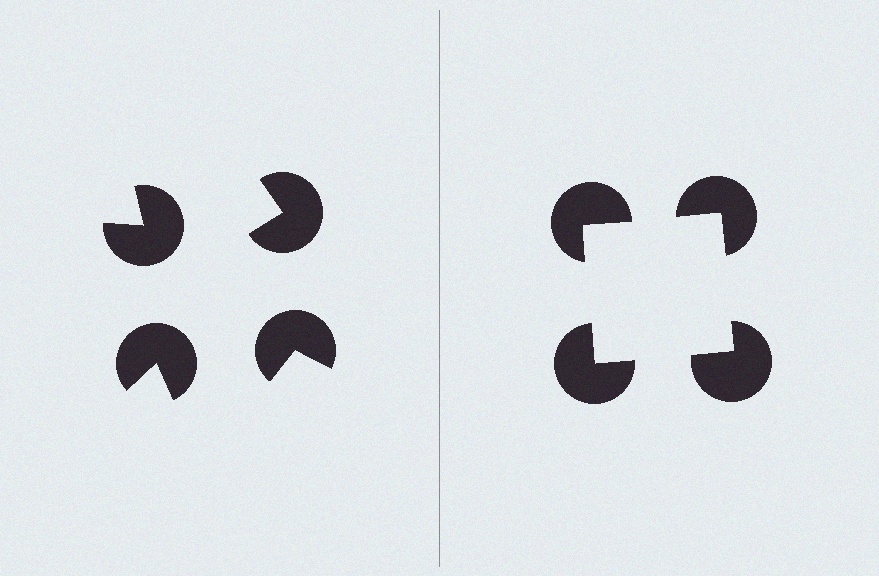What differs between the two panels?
The pac-man discs are positioned identically on both sides; only the wedge orientations differ. On the right they align to a square; on the left they are misaligned.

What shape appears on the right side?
An illusory square.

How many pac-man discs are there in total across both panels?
8 — 4 on each side.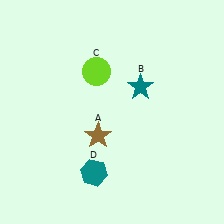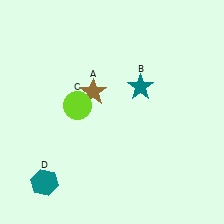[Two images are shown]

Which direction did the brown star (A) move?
The brown star (A) moved up.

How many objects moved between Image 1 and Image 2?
3 objects moved between the two images.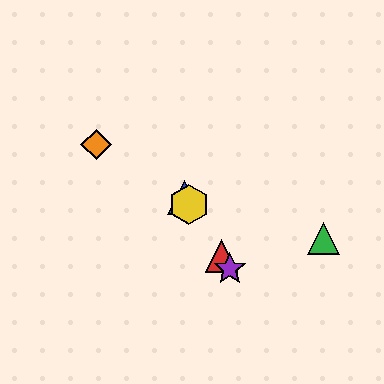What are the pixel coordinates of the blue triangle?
The blue triangle is at (185, 198).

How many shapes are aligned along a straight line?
4 shapes (the red triangle, the blue triangle, the yellow hexagon, the purple star) are aligned along a straight line.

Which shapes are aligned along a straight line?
The red triangle, the blue triangle, the yellow hexagon, the purple star are aligned along a straight line.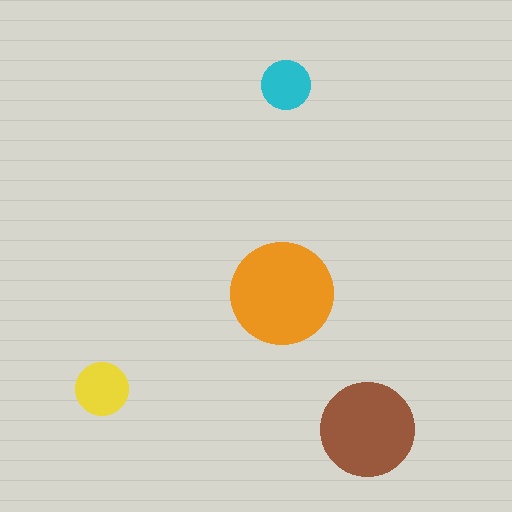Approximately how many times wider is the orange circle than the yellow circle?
About 2 times wider.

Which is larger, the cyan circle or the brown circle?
The brown one.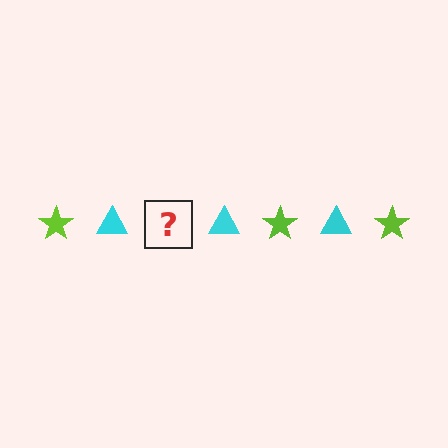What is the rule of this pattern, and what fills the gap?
The rule is that the pattern alternates between lime star and cyan triangle. The gap should be filled with a lime star.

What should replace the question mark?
The question mark should be replaced with a lime star.